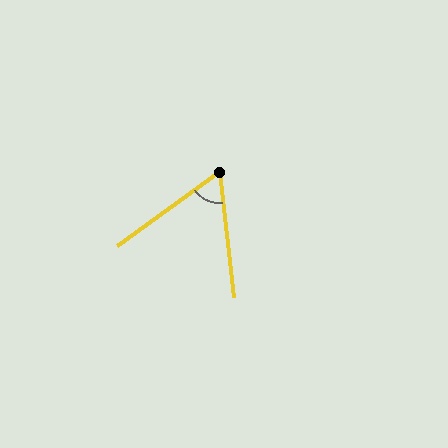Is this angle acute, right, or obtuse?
It is acute.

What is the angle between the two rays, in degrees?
Approximately 60 degrees.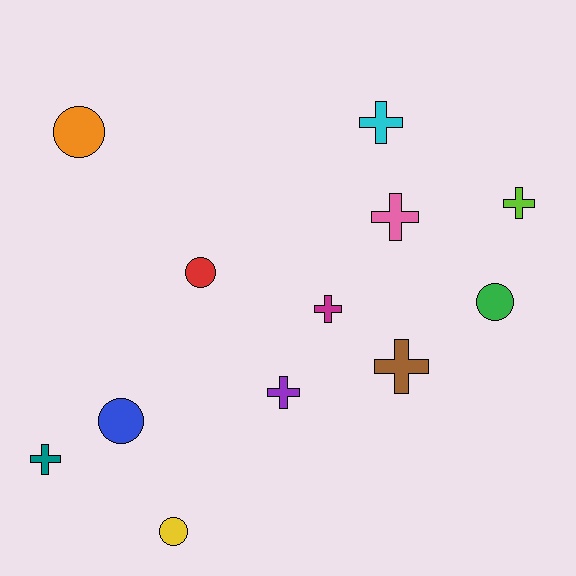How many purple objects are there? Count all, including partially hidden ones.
There is 1 purple object.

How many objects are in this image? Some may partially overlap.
There are 12 objects.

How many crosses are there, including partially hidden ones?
There are 7 crosses.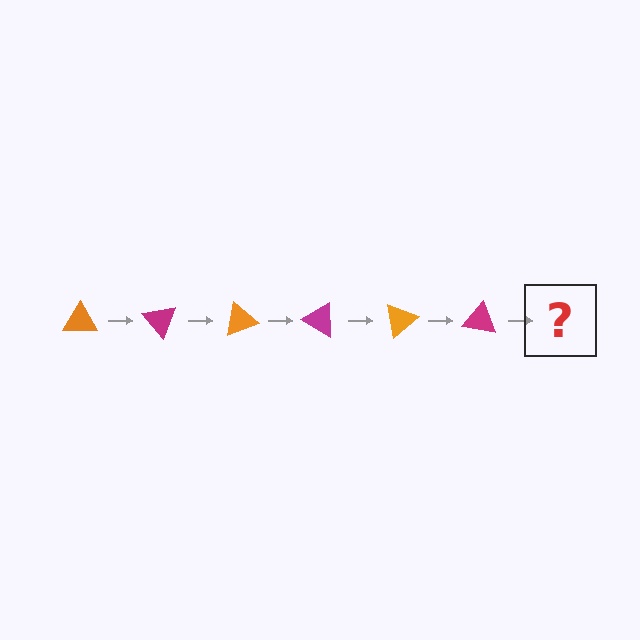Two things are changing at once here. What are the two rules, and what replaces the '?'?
The two rules are that it rotates 50 degrees each step and the color cycles through orange and magenta. The '?' should be an orange triangle, rotated 300 degrees from the start.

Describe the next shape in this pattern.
It should be an orange triangle, rotated 300 degrees from the start.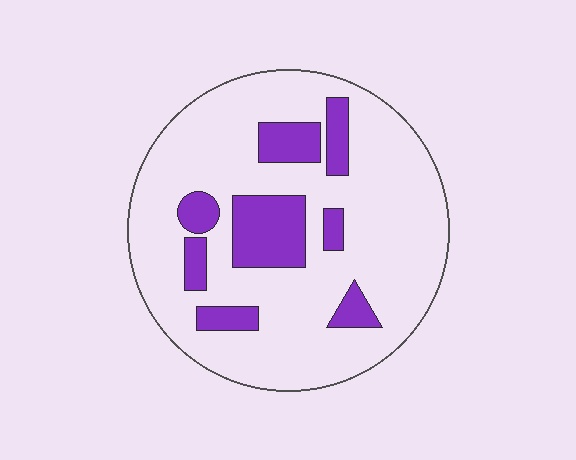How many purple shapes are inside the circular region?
8.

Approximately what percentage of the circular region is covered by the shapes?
Approximately 20%.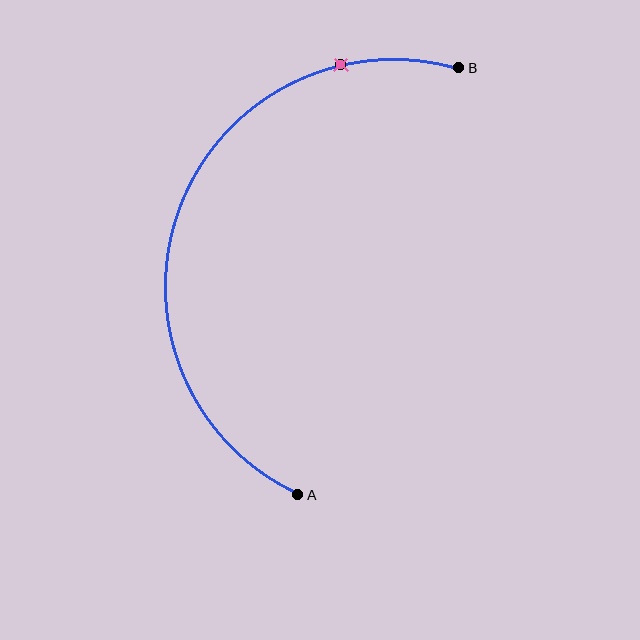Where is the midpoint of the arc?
The arc midpoint is the point on the curve farthest from the straight line joining A and B. It sits to the left of that line.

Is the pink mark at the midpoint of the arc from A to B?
No. The pink mark lies on the arc but is closer to endpoint B. The arc midpoint would be at the point on the curve equidistant along the arc from both A and B.